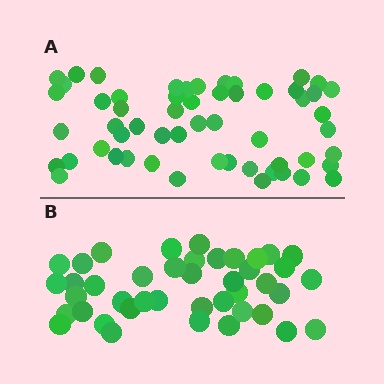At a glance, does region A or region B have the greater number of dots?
Region A (the top region) has more dots.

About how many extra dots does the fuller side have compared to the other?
Region A has approximately 15 more dots than region B.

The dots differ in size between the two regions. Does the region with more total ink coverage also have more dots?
No. Region B has more total ink coverage because its dots are larger, but region A actually contains more individual dots. Total area can be misleading — the number of items is what matters here.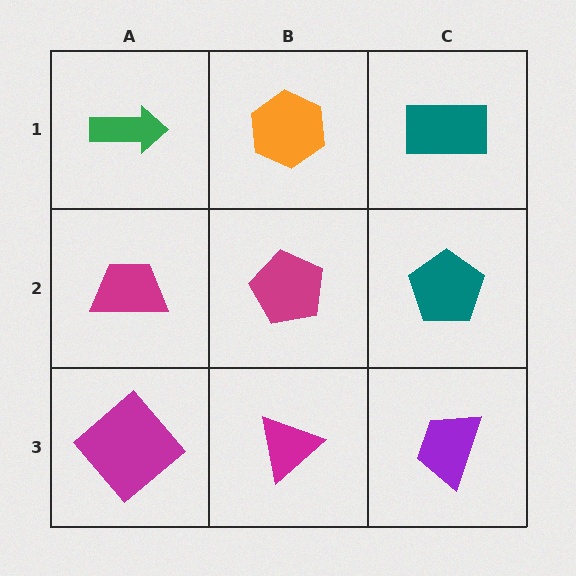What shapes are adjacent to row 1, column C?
A teal pentagon (row 2, column C), an orange hexagon (row 1, column B).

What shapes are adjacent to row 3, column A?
A magenta trapezoid (row 2, column A), a magenta triangle (row 3, column B).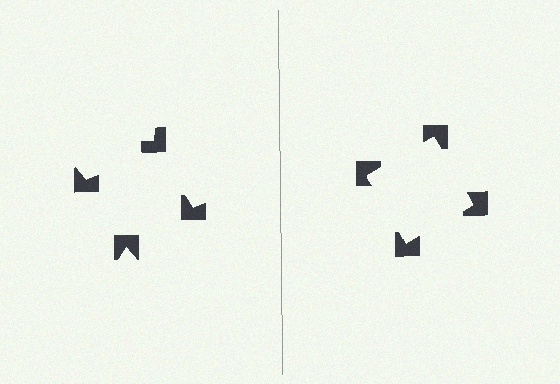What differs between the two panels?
The notched squares are positioned identically on both sides; only the wedge orientations differ. On the right they align to a square; on the left they are misaligned.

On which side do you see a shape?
An illusory square appears on the right side. On the left side the wedge cuts are rotated, so no coherent shape forms.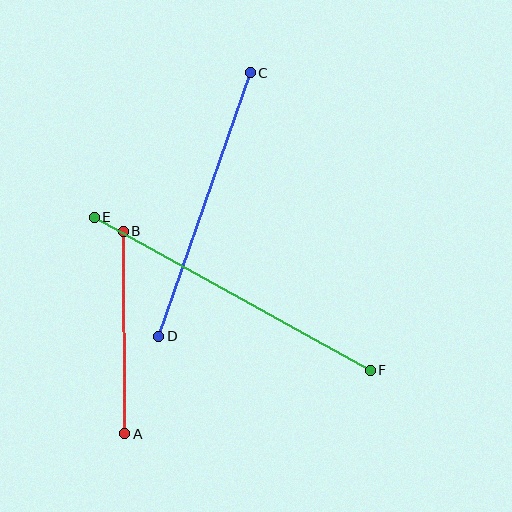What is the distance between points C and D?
The distance is approximately 279 pixels.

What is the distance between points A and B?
The distance is approximately 202 pixels.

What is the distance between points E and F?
The distance is approximately 316 pixels.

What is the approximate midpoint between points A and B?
The midpoint is at approximately (124, 332) pixels.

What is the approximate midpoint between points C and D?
The midpoint is at approximately (205, 205) pixels.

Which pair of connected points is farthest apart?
Points E and F are farthest apart.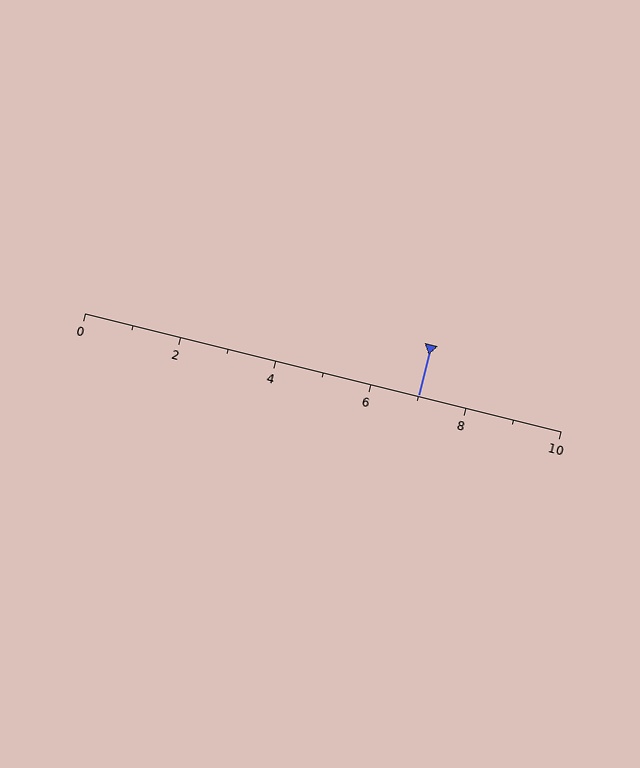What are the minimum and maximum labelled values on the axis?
The axis runs from 0 to 10.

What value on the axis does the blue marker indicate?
The marker indicates approximately 7.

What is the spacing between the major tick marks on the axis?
The major ticks are spaced 2 apart.